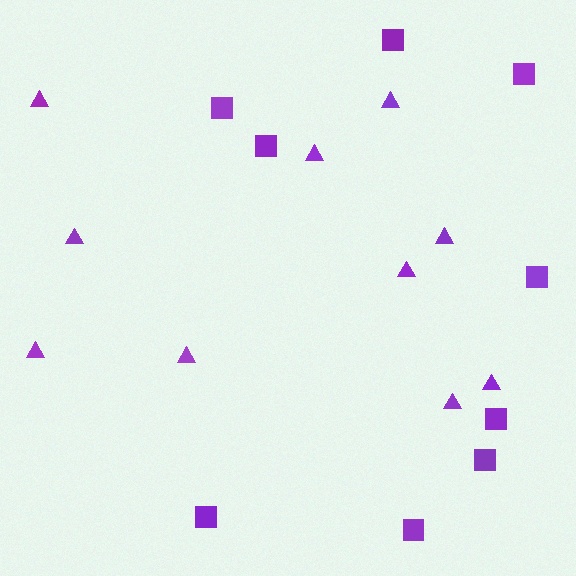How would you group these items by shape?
There are 2 groups: one group of triangles (10) and one group of squares (9).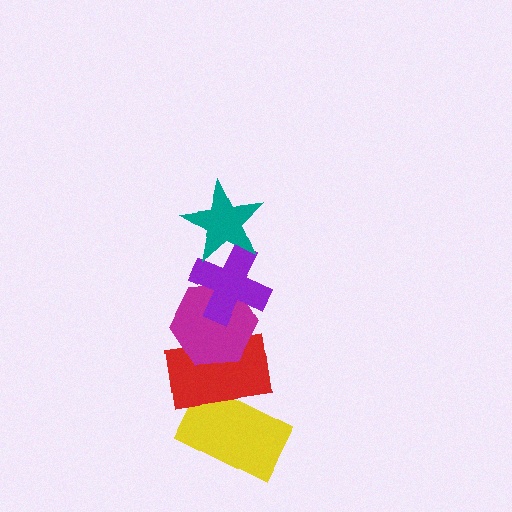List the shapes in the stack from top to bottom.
From top to bottom: the teal star, the purple cross, the magenta hexagon, the red rectangle, the yellow rectangle.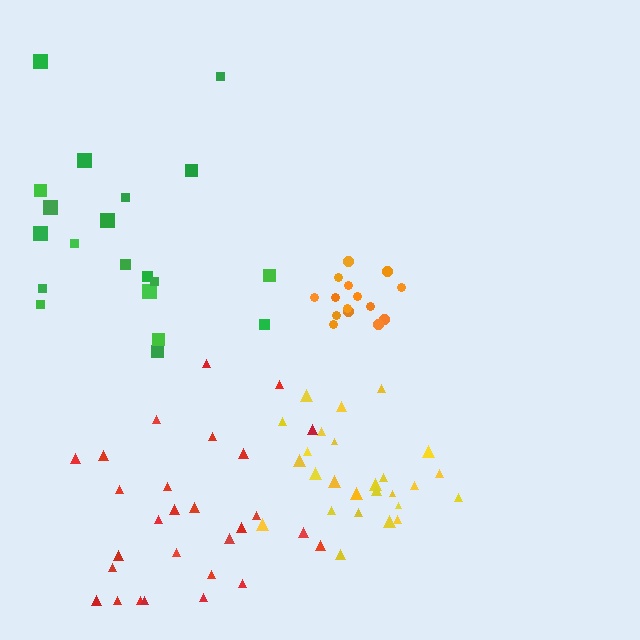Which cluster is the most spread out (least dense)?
Green.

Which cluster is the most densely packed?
Orange.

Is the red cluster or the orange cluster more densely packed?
Orange.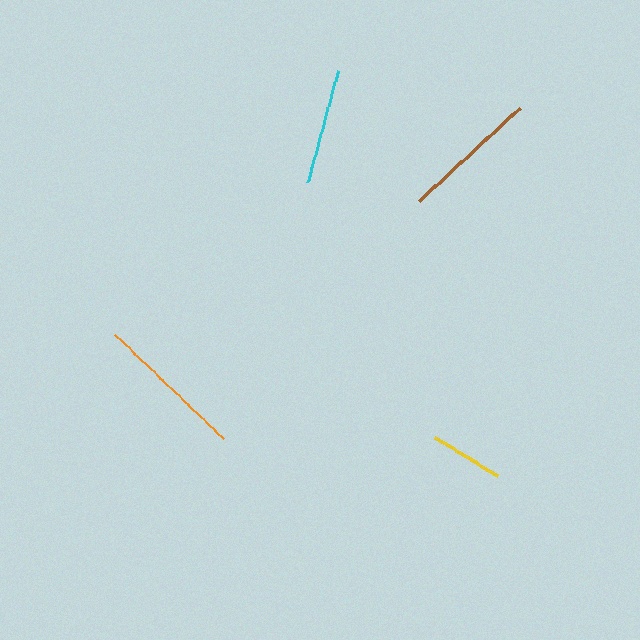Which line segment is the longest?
The orange line is the longest at approximately 150 pixels.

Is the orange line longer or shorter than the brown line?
The orange line is longer than the brown line.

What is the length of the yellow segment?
The yellow segment is approximately 73 pixels long.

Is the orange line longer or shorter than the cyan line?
The orange line is longer than the cyan line.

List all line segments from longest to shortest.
From longest to shortest: orange, brown, cyan, yellow.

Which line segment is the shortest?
The yellow line is the shortest at approximately 73 pixels.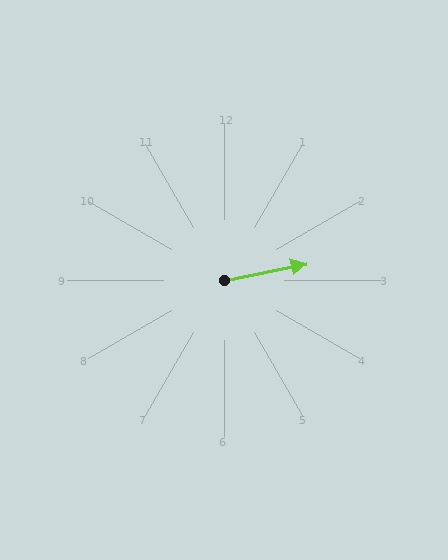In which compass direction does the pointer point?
East.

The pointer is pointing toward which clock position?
Roughly 3 o'clock.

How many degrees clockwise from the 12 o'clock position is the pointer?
Approximately 79 degrees.